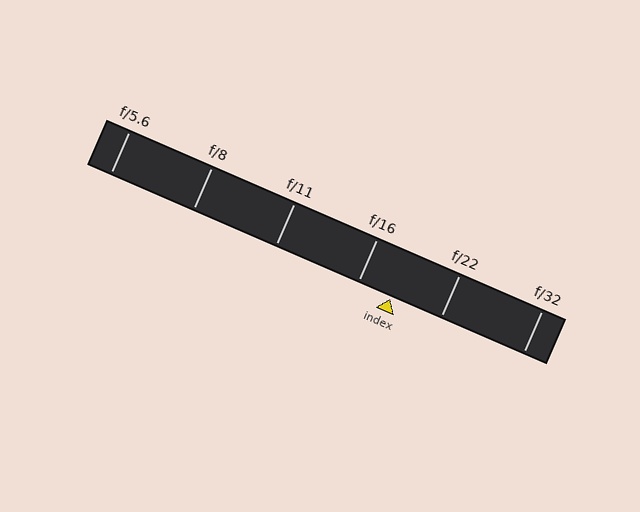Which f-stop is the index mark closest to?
The index mark is closest to f/16.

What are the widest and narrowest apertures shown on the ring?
The widest aperture shown is f/5.6 and the narrowest is f/32.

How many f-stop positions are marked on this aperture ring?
There are 6 f-stop positions marked.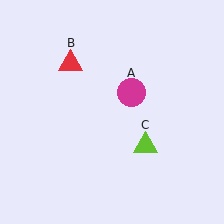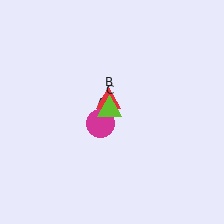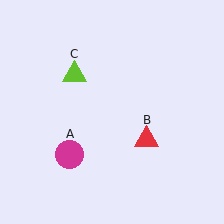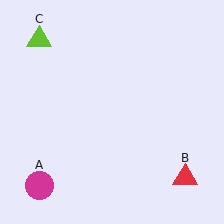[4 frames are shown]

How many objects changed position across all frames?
3 objects changed position: magenta circle (object A), red triangle (object B), lime triangle (object C).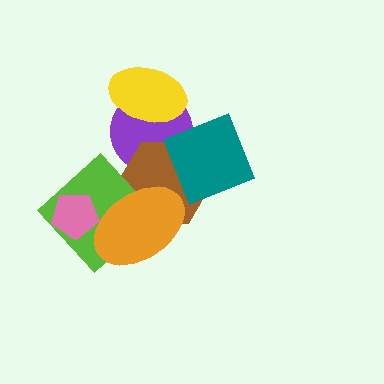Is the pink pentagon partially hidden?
Yes, it is partially covered by another shape.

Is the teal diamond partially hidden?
No, no other shape covers it.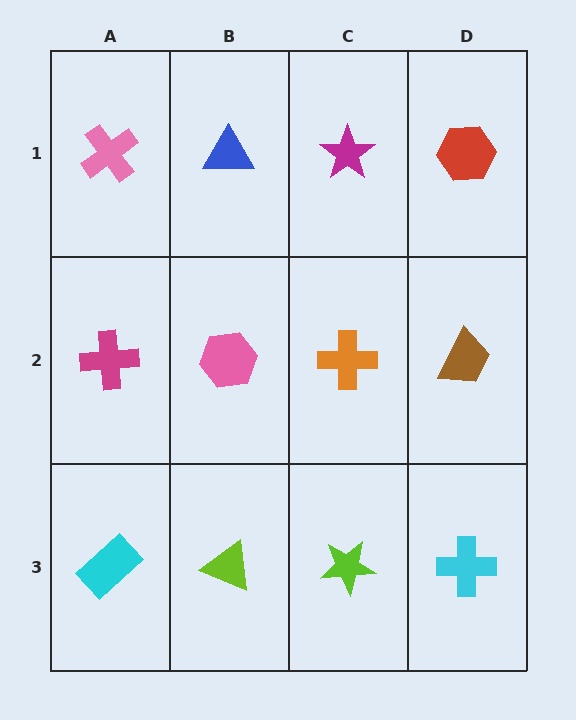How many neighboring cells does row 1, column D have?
2.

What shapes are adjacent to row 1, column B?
A pink hexagon (row 2, column B), a pink cross (row 1, column A), a magenta star (row 1, column C).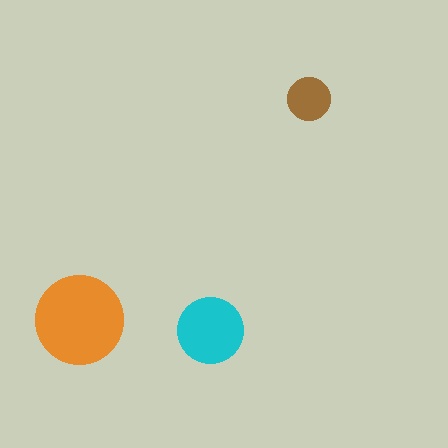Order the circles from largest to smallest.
the orange one, the cyan one, the brown one.